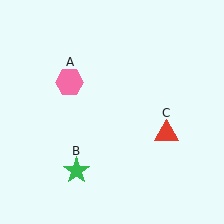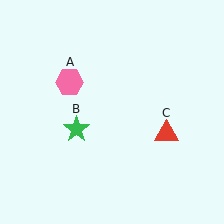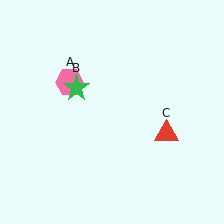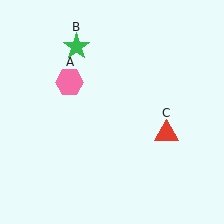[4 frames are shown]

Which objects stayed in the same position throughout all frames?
Pink hexagon (object A) and red triangle (object C) remained stationary.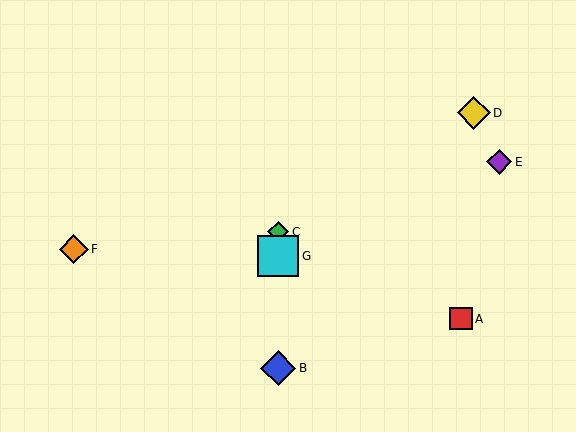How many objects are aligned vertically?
3 objects (B, C, G) are aligned vertically.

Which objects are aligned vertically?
Objects B, C, G are aligned vertically.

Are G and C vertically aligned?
Yes, both are at x≈278.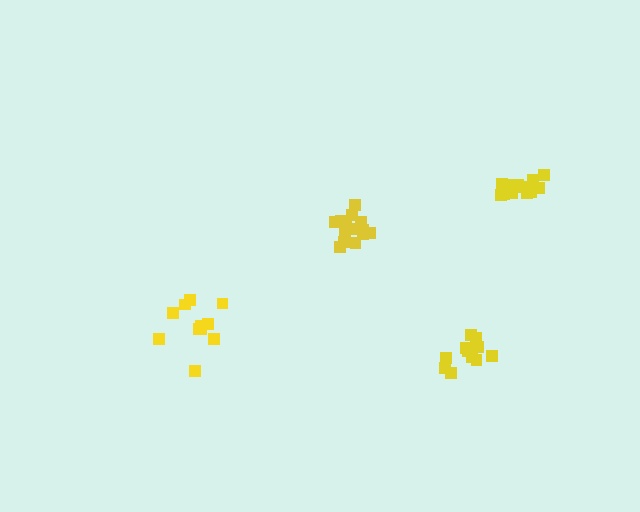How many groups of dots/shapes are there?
There are 4 groups.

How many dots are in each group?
Group 1: 14 dots, Group 2: 11 dots, Group 3: 11 dots, Group 4: 13 dots (49 total).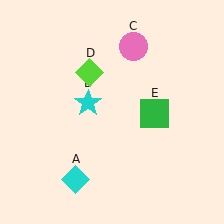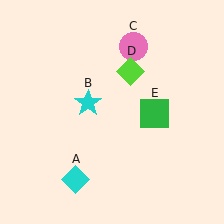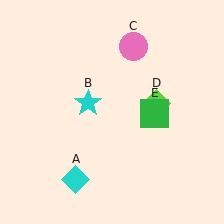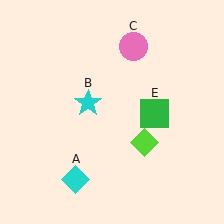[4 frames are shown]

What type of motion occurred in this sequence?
The lime diamond (object D) rotated clockwise around the center of the scene.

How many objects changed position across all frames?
1 object changed position: lime diamond (object D).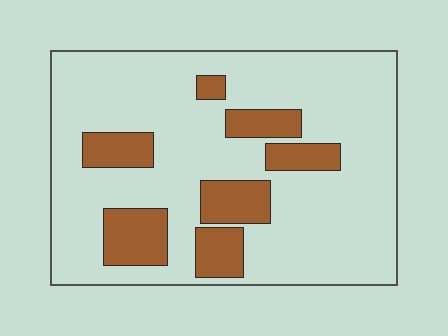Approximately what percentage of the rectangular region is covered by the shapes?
Approximately 20%.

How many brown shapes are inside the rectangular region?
7.